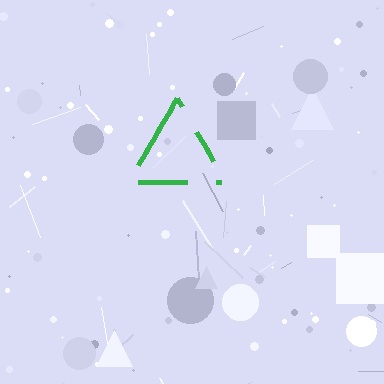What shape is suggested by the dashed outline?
The dashed outline suggests a triangle.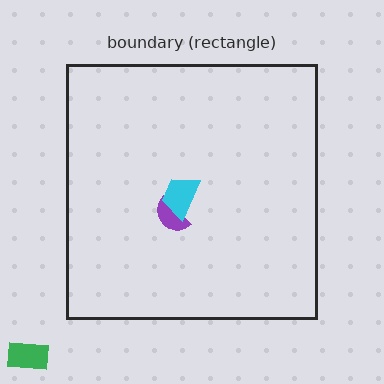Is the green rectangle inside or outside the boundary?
Outside.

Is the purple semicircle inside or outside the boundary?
Inside.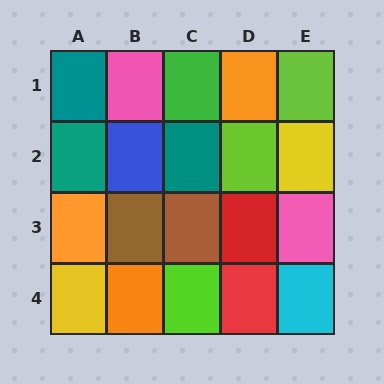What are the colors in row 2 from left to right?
Teal, blue, teal, lime, yellow.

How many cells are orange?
3 cells are orange.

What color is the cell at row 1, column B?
Pink.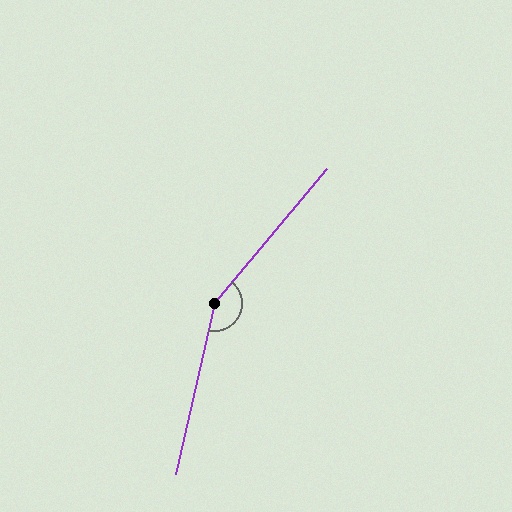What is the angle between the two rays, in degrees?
Approximately 153 degrees.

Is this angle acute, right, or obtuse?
It is obtuse.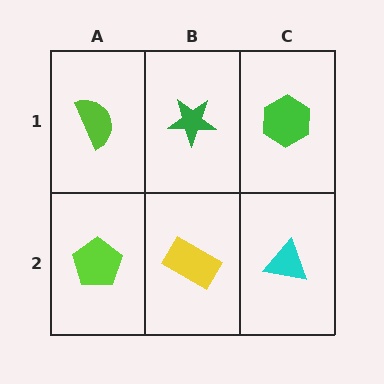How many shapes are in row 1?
3 shapes.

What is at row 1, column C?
A green hexagon.